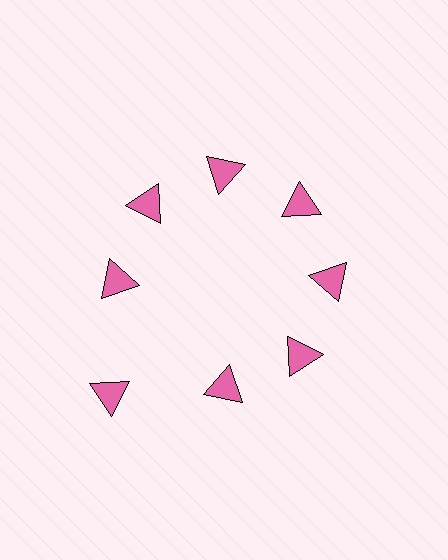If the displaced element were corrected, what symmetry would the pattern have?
It would have 8-fold rotational symmetry — the pattern would map onto itself every 45 degrees.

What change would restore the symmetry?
The symmetry would be restored by moving it inward, back onto the ring so that all 8 triangles sit at equal angles and equal distance from the center.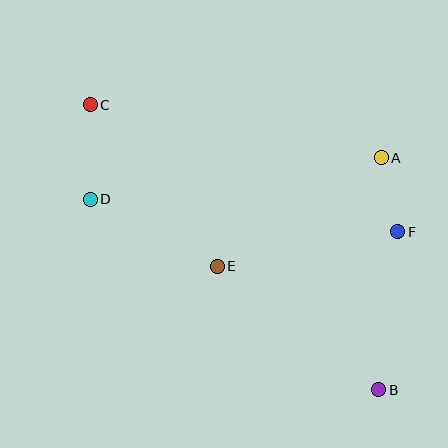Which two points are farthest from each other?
Points B and C are farthest from each other.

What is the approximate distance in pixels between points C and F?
The distance between C and F is approximately 333 pixels.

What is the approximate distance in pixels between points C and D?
The distance between C and D is approximately 94 pixels.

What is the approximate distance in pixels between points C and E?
The distance between C and E is approximately 206 pixels.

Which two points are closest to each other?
Points A and F are closest to each other.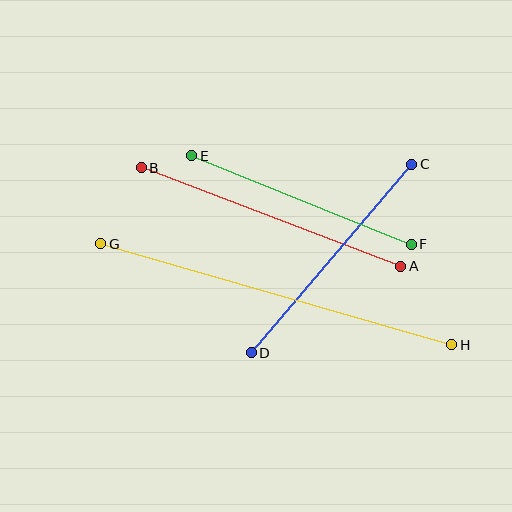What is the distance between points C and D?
The distance is approximately 248 pixels.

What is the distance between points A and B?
The distance is approximately 277 pixels.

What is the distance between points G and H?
The distance is approximately 365 pixels.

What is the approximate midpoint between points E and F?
The midpoint is at approximately (302, 200) pixels.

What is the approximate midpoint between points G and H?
The midpoint is at approximately (276, 294) pixels.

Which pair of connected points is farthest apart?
Points G and H are farthest apart.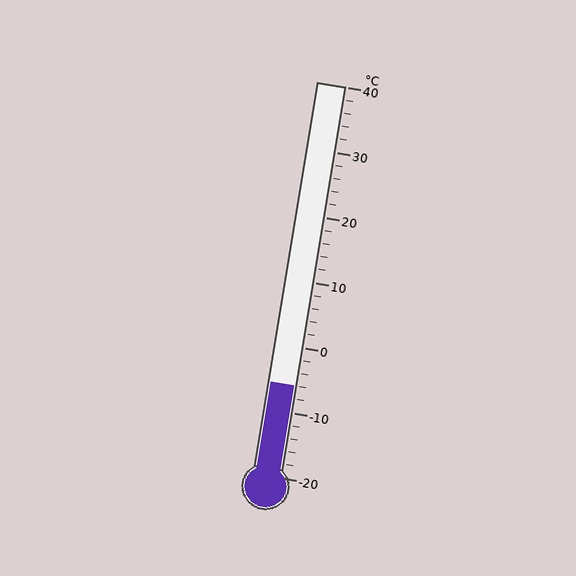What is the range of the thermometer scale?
The thermometer scale ranges from -20°C to 40°C.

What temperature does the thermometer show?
The thermometer shows approximately -6°C.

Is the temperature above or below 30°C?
The temperature is below 30°C.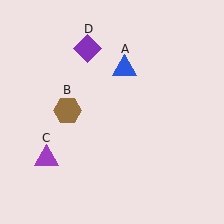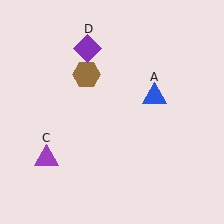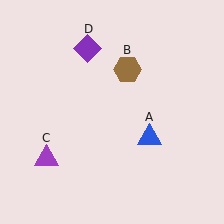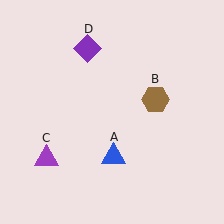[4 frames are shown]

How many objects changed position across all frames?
2 objects changed position: blue triangle (object A), brown hexagon (object B).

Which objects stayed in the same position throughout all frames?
Purple triangle (object C) and purple diamond (object D) remained stationary.